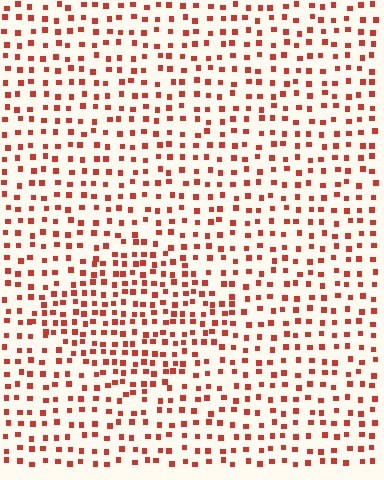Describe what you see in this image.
The image contains small red elements arranged at two different densities. A diamond-shaped region is visible where the elements are more densely packed than the surrounding area.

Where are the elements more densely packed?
The elements are more densely packed inside the diamond boundary.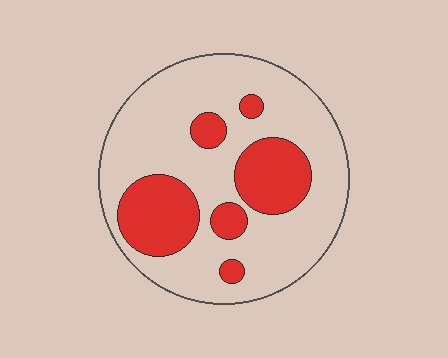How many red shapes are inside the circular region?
6.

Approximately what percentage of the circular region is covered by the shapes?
Approximately 25%.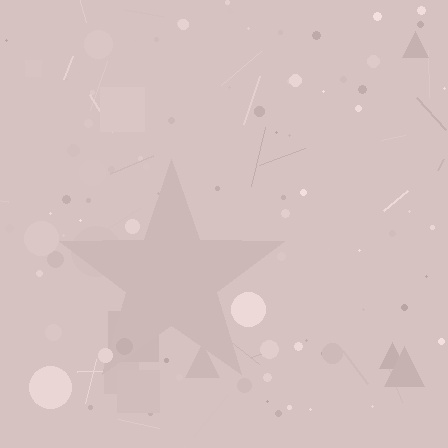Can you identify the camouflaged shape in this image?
The camouflaged shape is a star.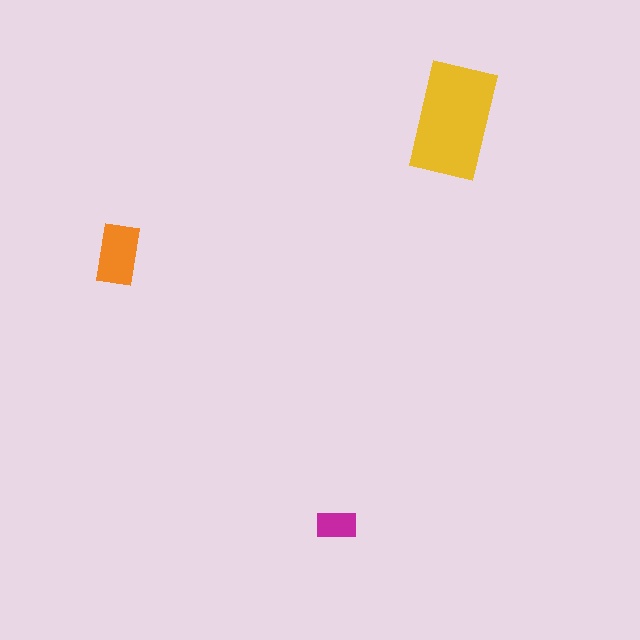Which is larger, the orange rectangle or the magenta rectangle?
The orange one.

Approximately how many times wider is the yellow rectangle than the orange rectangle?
About 2 times wider.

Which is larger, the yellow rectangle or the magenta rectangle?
The yellow one.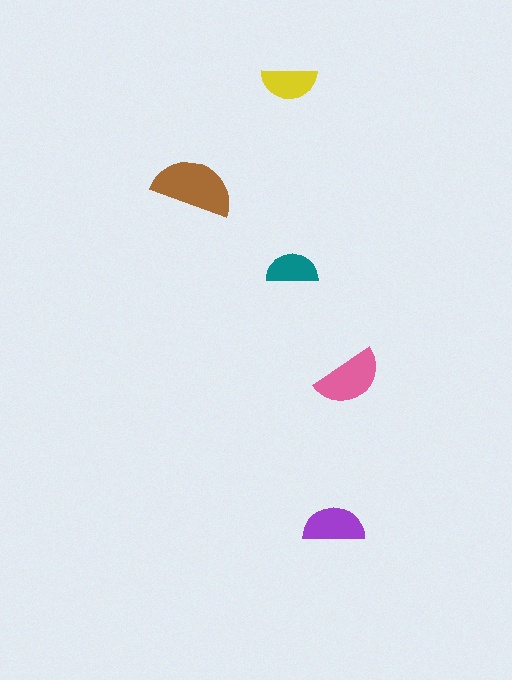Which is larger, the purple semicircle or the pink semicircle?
The pink one.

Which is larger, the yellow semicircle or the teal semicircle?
The yellow one.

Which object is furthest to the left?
The brown semicircle is leftmost.